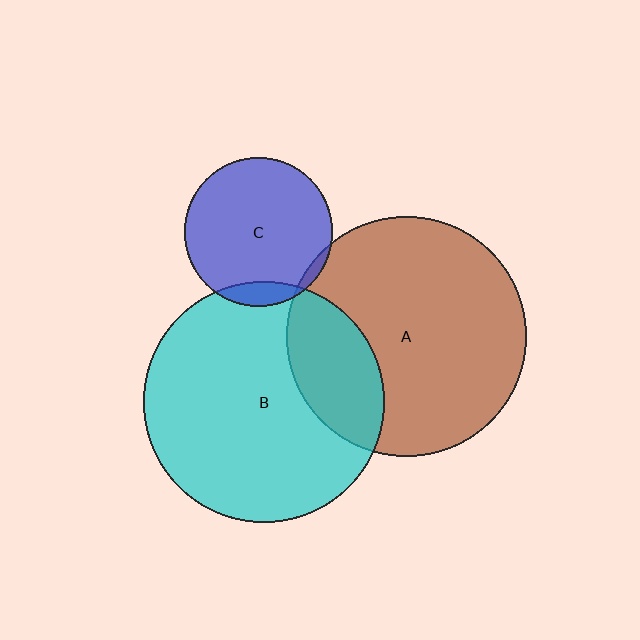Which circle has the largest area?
Circle B (cyan).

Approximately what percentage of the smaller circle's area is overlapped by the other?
Approximately 10%.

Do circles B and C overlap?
Yes.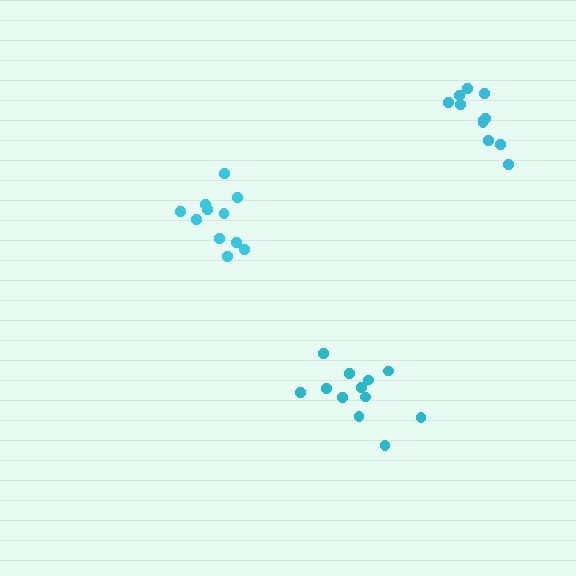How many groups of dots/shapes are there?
There are 3 groups.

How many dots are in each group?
Group 1: 11 dots, Group 2: 12 dots, Group 3: 11 dots (34 total).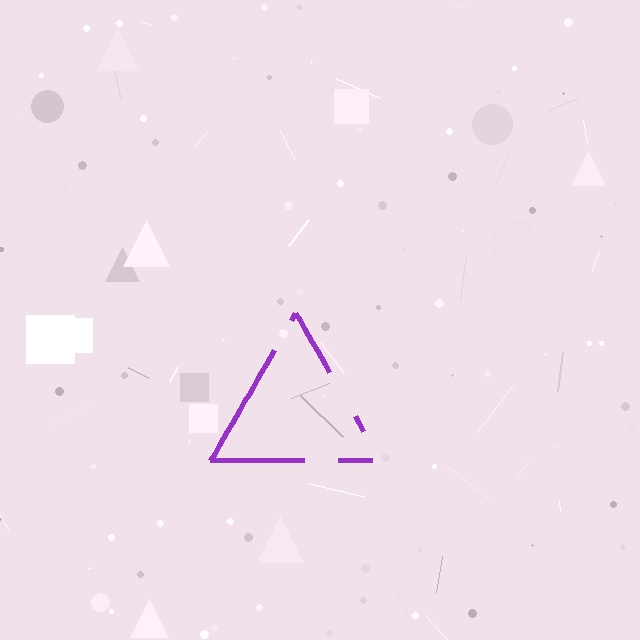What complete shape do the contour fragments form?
The contour fragments form a triangle.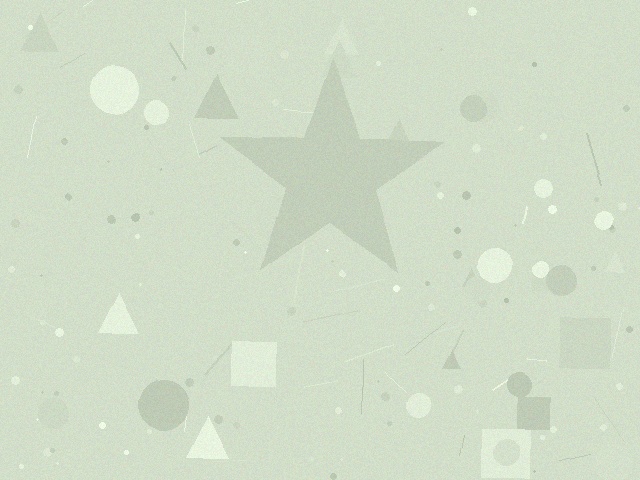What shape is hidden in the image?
A star is hidden in the image.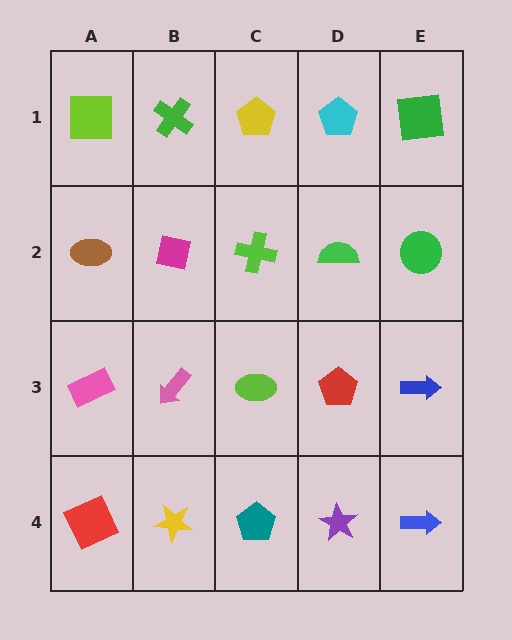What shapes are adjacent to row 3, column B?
A magenta square (row 2, column B), a yellow star (row 4, column B), a pink rectangle (row 3, column A), a lime ellipse (row 3, column C).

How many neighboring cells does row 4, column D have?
3.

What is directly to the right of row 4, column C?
A purple star.